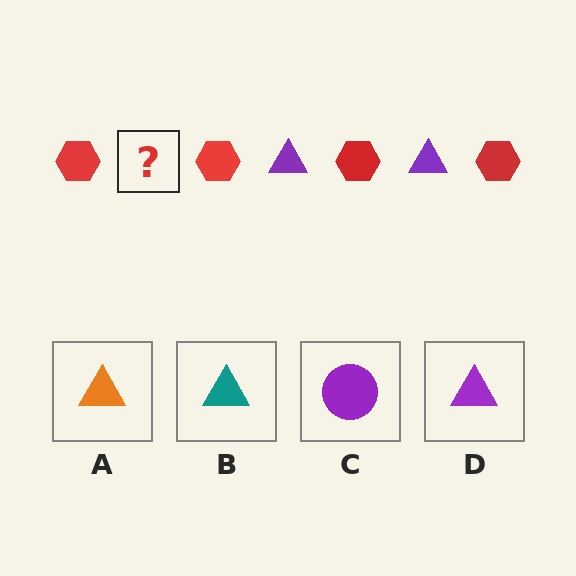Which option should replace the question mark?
Option D.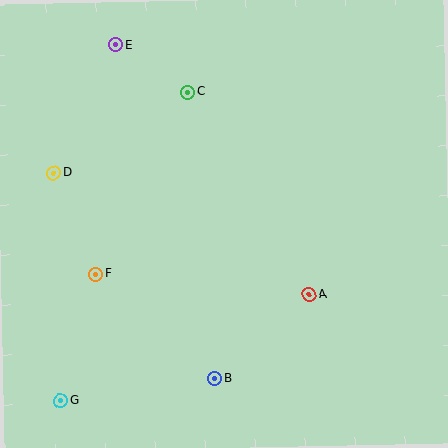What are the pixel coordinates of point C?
Point C is at (188, 92).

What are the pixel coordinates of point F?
Point F is at (96, 274).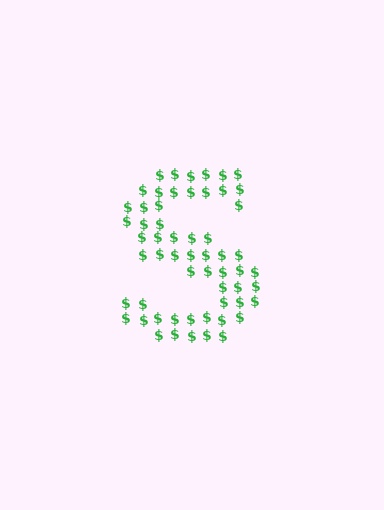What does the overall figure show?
The overall figure shows the letter S.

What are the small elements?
The small elements are dollar signs.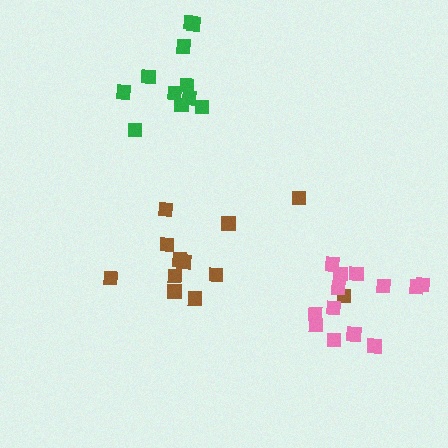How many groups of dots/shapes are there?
There are 3 groups.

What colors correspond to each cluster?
The clusters are colored: green, brown, pink.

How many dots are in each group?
Group 1: 11 dots, Group 2: 12 dots, Group 3: 13 dots (36 total).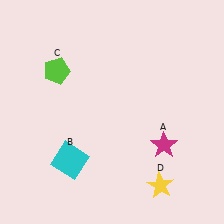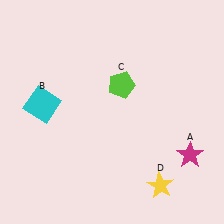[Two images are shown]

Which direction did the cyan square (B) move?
The cyan square (B) moved up.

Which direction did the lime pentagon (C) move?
The lime pentagon (C) moved right.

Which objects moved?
The objects that moved are: the magenta star (A), the cyan square (B), the lime pentagon (C).